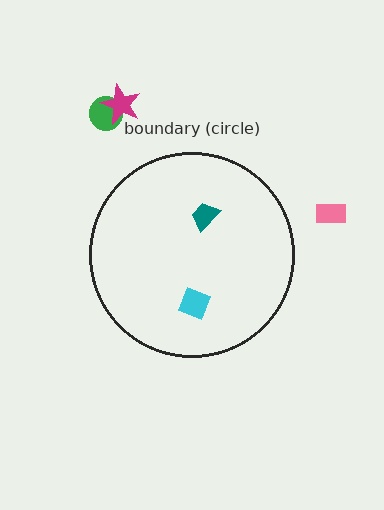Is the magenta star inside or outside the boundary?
Outside.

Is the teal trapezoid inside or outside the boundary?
Inside.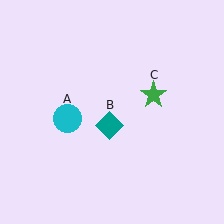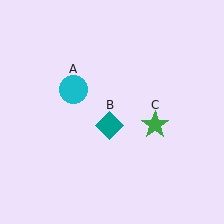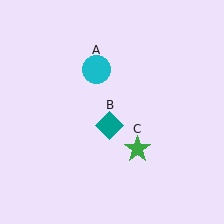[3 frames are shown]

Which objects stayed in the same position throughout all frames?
Teal diamond (object B) remained stationary.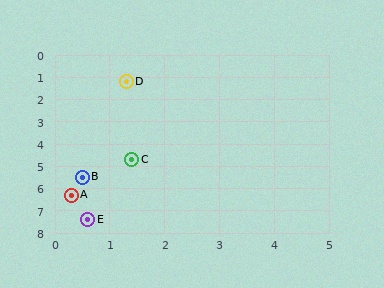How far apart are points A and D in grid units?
Points A and D are about 5.2 grid units apart.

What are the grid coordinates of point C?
Point C is at approximately (1.4, 4.7).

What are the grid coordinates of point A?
Point A is at approximately (0.3, 6.3).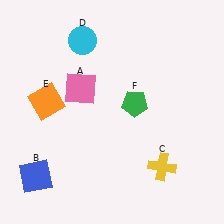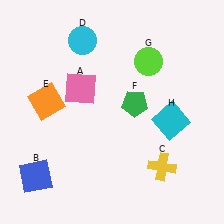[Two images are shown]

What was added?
A lime circle (G), a cyan square (H) were added in Image 2.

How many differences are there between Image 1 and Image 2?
There are 2 differences between the two images.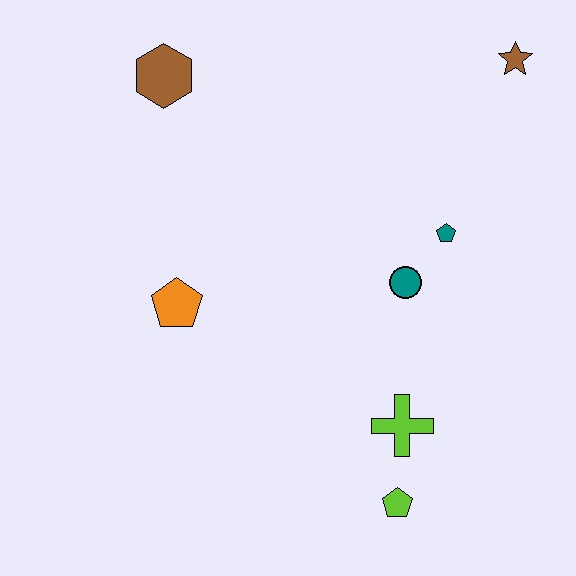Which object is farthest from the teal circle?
The brown hexagon is farthest from the teal circle.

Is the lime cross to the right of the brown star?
No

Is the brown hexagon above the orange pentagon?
Yes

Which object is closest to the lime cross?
The lime pentagon is closest to the lime cross.